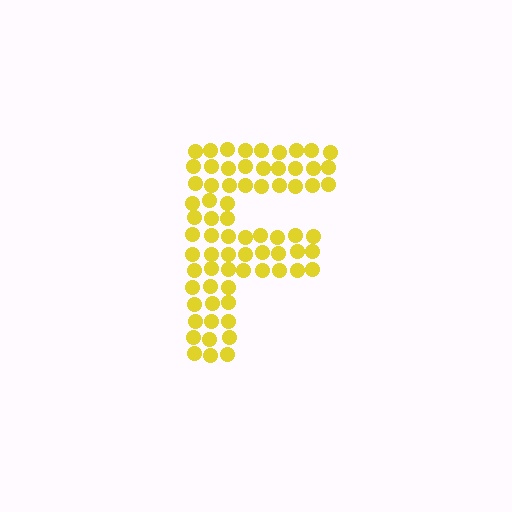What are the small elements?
The small elements are circles.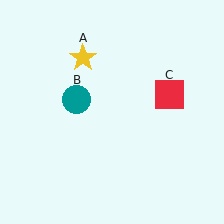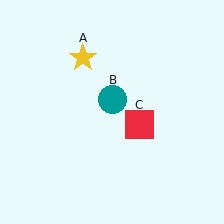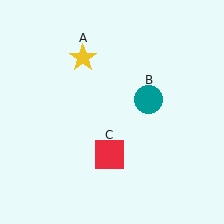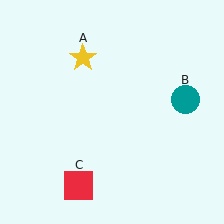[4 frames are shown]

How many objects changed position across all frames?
2 objects changed position: teal circle (object B), red square (object C).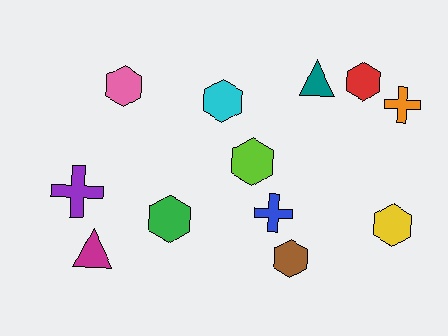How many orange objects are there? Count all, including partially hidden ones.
There is 1 orange object.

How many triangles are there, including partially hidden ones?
There are 2 triangles.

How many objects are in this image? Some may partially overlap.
There are 12 objects.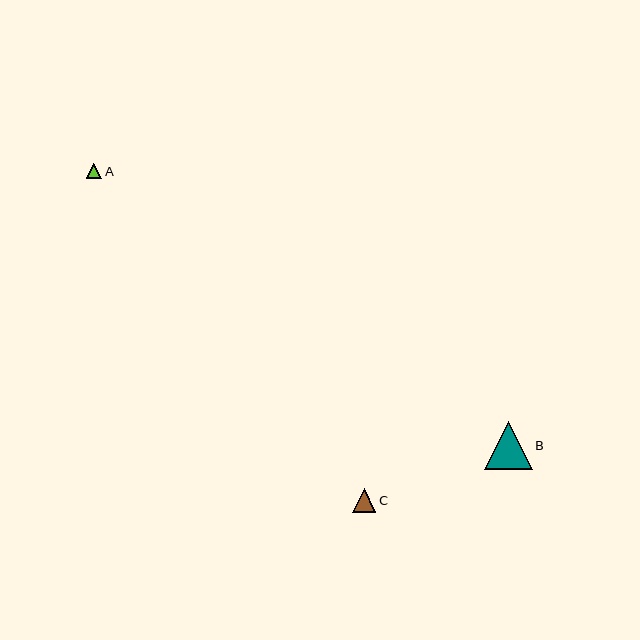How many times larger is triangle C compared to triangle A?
Triangle C is approximately 1.5 times the size of triangle A.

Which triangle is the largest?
Triangle B is the largest with a size of approximately 48 pixels.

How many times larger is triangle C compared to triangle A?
Triangle C is approximately 1.5 times the size of triangle A.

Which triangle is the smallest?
Triangle A is the smallest with a size of approximately 15 pixels.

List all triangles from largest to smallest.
From largest to smallest: B, C, A.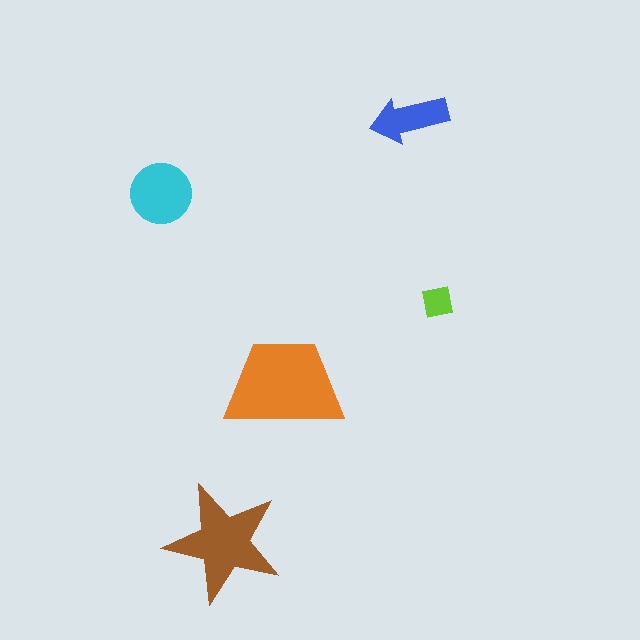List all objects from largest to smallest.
The orange trapezoid, the brown star, the cyan circle, the blue arrow, the lime square.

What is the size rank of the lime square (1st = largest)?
5th.